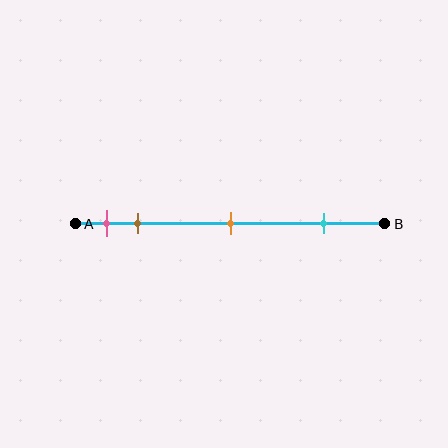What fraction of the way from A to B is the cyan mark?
The cyan mark is approximately 80% (0.8) of the way from A to B.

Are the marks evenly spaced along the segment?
No, the marks are not evenly spaced.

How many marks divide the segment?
There are 4 marks dividing the segment.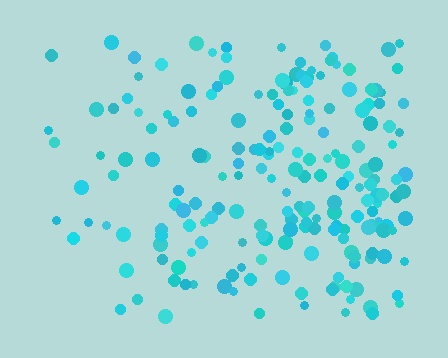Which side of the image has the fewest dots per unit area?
The left.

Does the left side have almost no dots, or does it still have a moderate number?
Still a moderate number, just noticeably fewer than the right.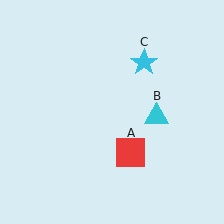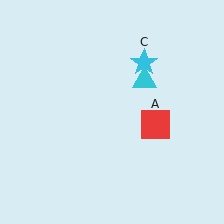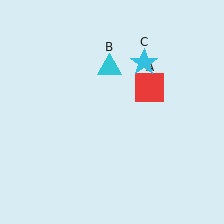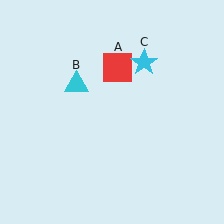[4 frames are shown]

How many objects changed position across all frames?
2 objects changed position: red square (object A), cyan triangle (object B).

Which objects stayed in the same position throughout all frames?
Cyan star (object C) remained stationary.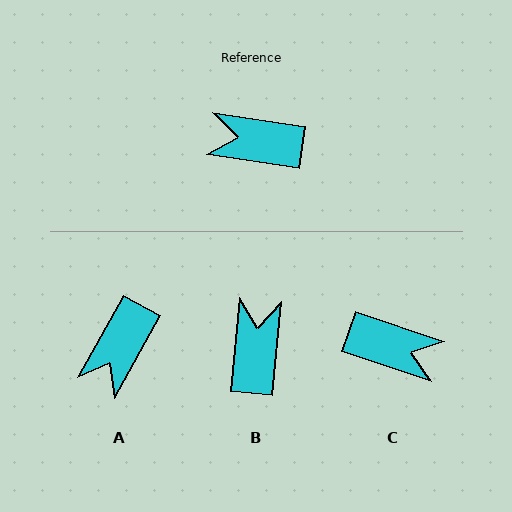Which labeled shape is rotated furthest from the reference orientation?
C, about 170 degrees away.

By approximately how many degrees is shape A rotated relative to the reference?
Approximately 69 degrees counter-clockwise.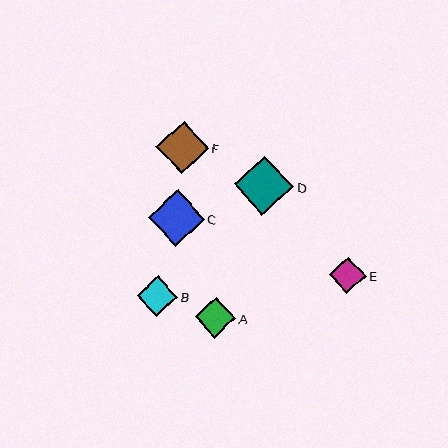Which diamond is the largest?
Diamond D is the largest with a size of approximately 59 pixels.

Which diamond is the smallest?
Diamond E is the smallest with a size of approximately 37 pixels.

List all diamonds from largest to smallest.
From largest to smallest: D, C, F, A, B, E.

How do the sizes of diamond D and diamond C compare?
Diamond D and diamond C are approximately the same size.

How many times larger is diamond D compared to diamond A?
Diamond D is approximately 1.5 times the size of diamond A.